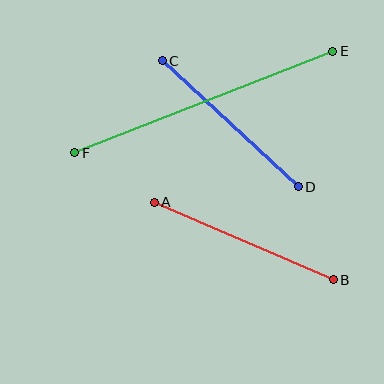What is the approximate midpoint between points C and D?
The midpoint is at approximately (230, 124) pixels.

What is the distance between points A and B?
The distance is approximately 195 pixels.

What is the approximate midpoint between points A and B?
The midpoint is at approximately (244, 241) pixels.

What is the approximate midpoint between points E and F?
The midpoint is at approximately (204, 102) pixels.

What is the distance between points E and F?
The distance is approximately 277 pixels.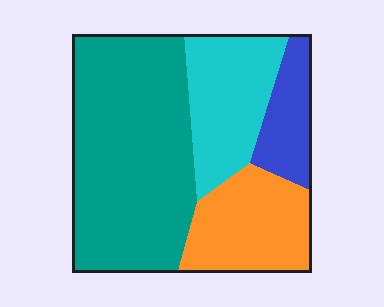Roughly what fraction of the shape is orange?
Orange covers 20% of the shape.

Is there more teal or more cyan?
Teal.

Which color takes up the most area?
Teal, at roughly 50%.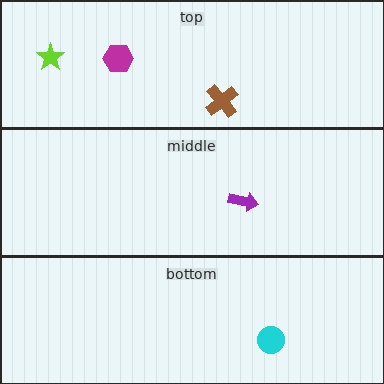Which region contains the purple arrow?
The middle region.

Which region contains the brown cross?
The top region.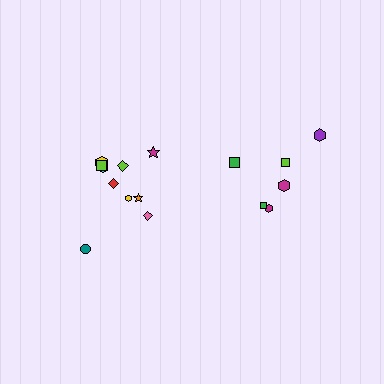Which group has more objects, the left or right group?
The left group.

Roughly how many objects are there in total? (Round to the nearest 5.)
Roughly 15 objects in total.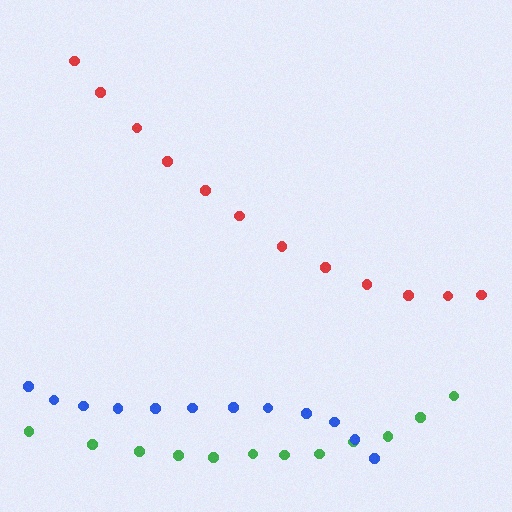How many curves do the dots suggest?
There are 3 distinct paths.